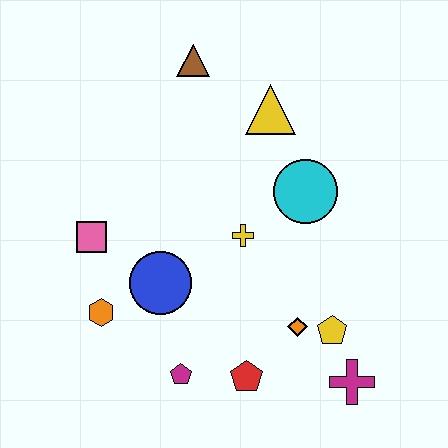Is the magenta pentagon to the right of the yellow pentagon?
No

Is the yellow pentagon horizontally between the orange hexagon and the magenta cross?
Yes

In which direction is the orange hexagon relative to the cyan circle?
The orange hexagon is to the left of the cyan circle.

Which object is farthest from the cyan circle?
The orange hexagon is farthest from the cyan circle.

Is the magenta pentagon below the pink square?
Yes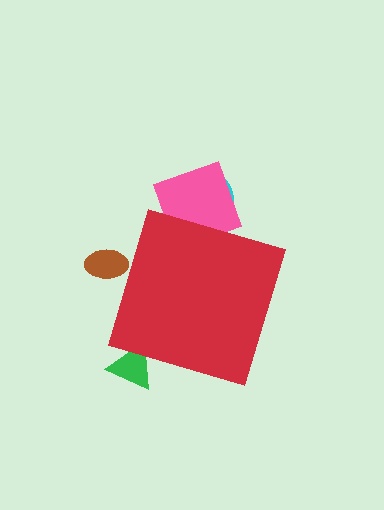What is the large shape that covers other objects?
A red diamond.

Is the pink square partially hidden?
Yes, the pink square is partially hidden behind the red diamond.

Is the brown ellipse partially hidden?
Yes, the brown ellipse is partially hidden behind the red diamond.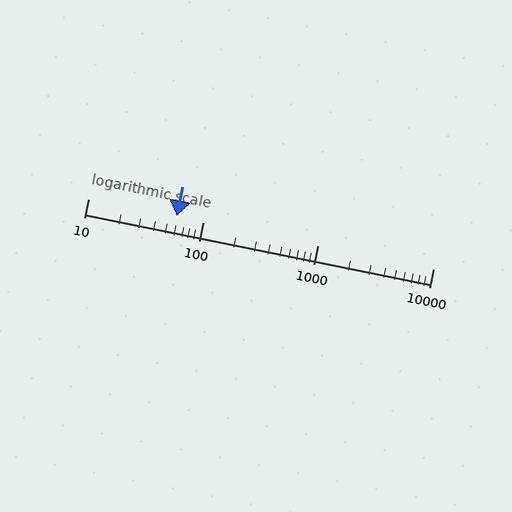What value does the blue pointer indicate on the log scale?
The pointer indicates approximately 59.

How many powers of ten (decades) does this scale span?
The scale spans 3 decades, from 10 to 10000.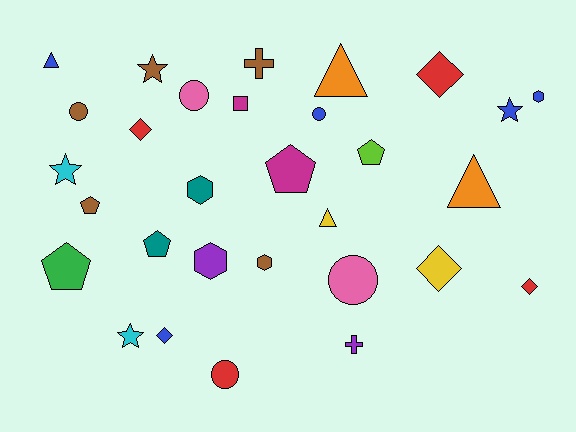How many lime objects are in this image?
There is 1 lime object.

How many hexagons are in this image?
There are 4 hexagons.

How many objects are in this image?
There are 30 objects.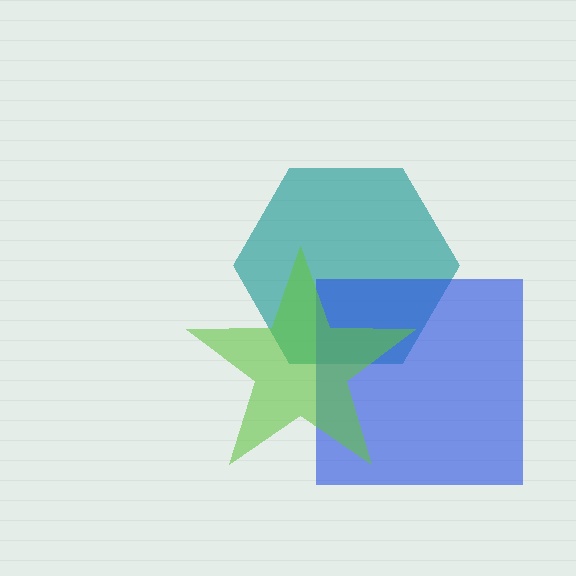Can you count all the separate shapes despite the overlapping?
Yes, there are 3 separate shapes.